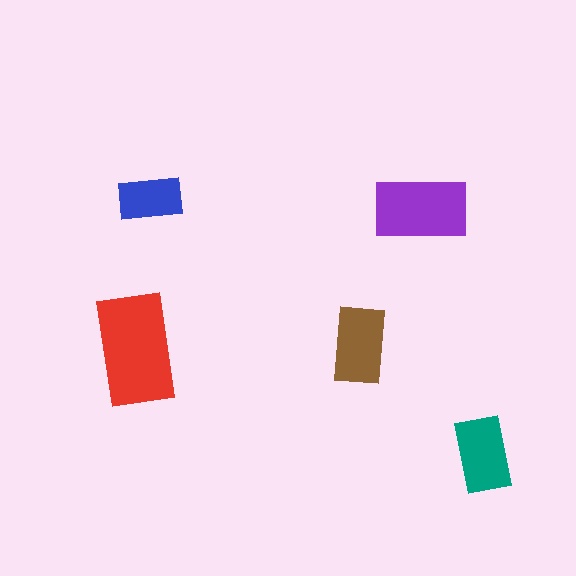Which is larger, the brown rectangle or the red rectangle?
The red one.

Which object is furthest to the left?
The red rectangle is leftmost.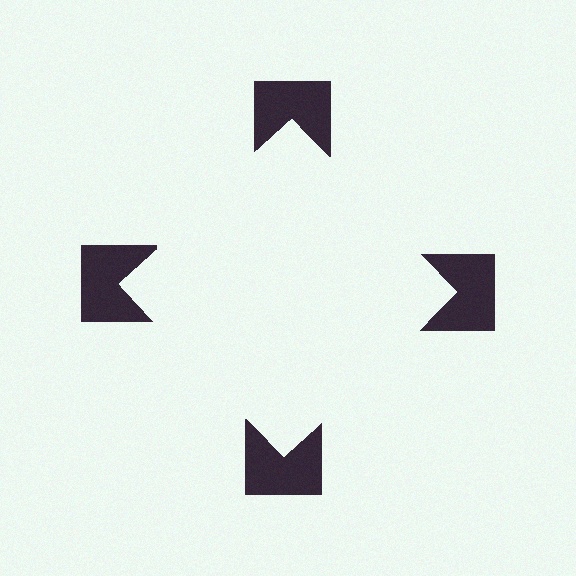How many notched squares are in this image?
There are 4 — one at each vertex of the illusory square.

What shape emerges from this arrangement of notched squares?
An illusory square — its edges are inferred from the aligned wedge cuts in the notched squares, not physically drawn.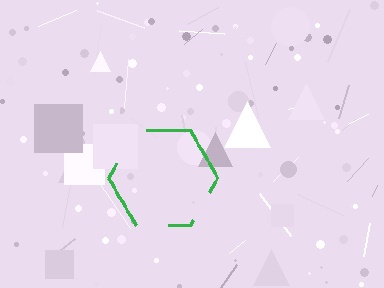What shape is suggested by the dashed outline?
The dashed outline suggests a hexagon.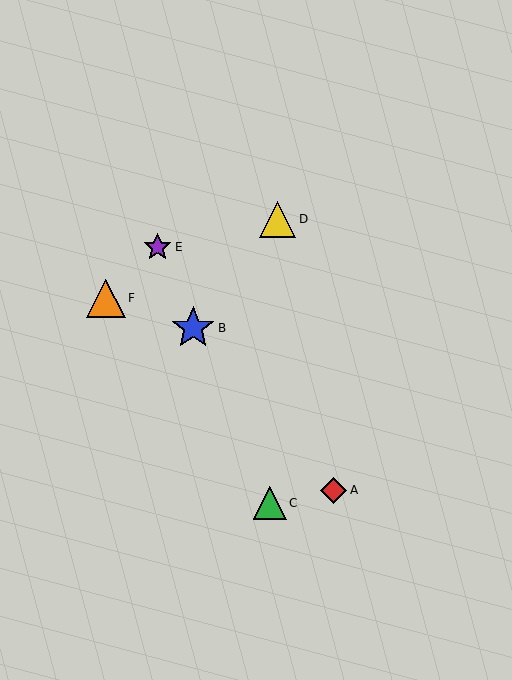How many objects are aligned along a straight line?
3 objects (B, C, E) are aligned along a straight line.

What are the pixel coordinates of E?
Object E is at (158, 247).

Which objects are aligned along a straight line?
Objects B, C, E are aligned along a straight line.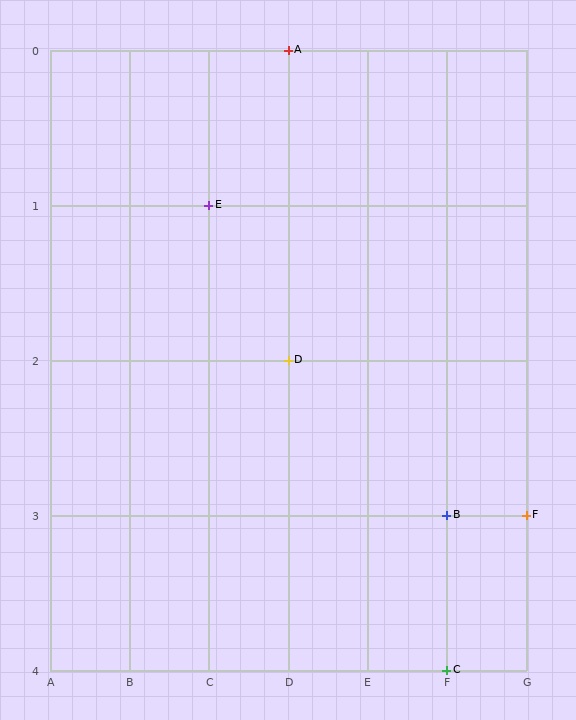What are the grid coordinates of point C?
Point C is at grid coordinates (F, 4).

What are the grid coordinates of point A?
Point A is at grid coordinates (D, 0).